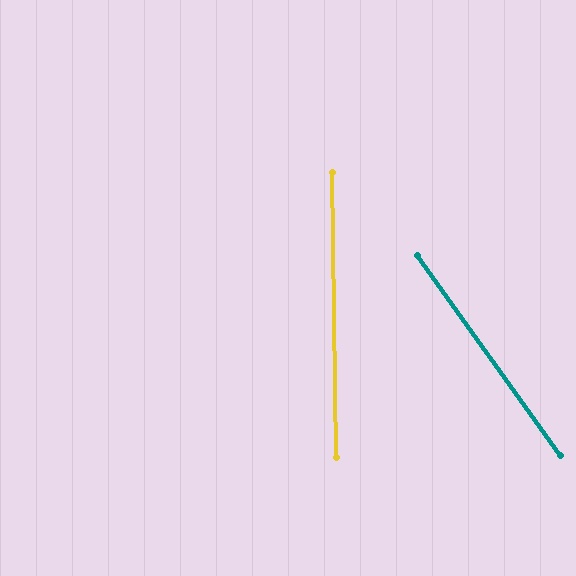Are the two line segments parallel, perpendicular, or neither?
Neither parallel nor perpendicular — they differ by about 35°.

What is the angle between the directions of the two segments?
Approximately 35 degrees.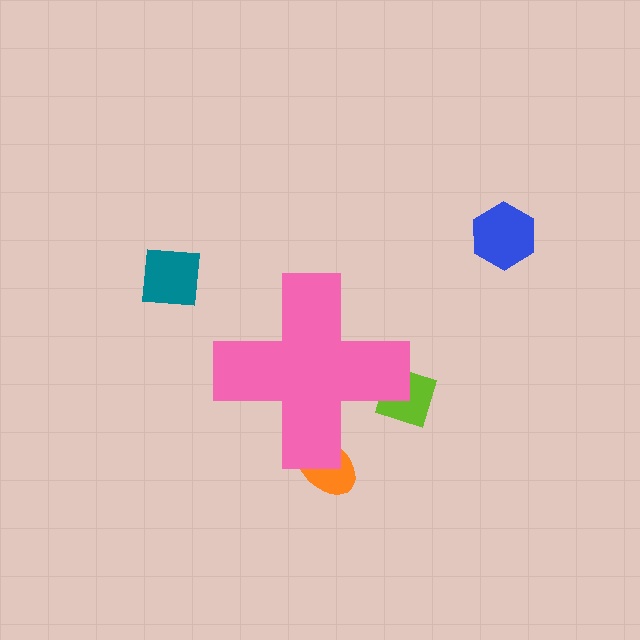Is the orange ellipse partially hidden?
Yes, the orange ellipse is partially hidden behind the pink cross.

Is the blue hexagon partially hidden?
No, the blue hexagon is fully visible.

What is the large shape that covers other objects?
A pink cross.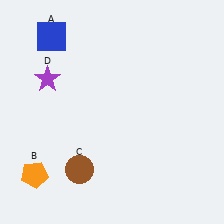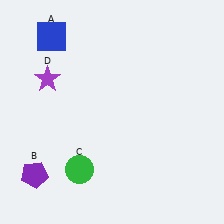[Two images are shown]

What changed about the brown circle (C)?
In Image 1, C is brown. In Image 2, it changed to green.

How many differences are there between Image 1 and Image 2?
There are 2 differences between the two images.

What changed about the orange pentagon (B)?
In Image 1, B is orange. In Image 2, it changed to purple.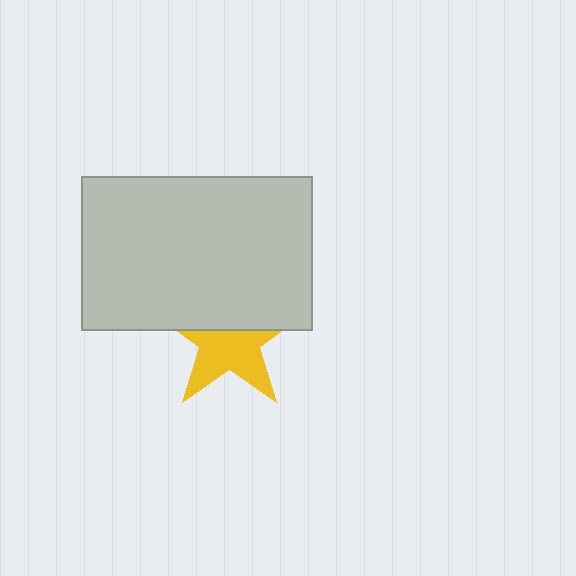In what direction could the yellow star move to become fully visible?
The yellow star could move down. That would shift it out from behind the light gray rectangle entirely.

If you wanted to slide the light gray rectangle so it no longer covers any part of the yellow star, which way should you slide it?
Slide it up — that is the most direct way to separate the two shapes.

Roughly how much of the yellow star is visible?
About half of it is visible (roughly 54%).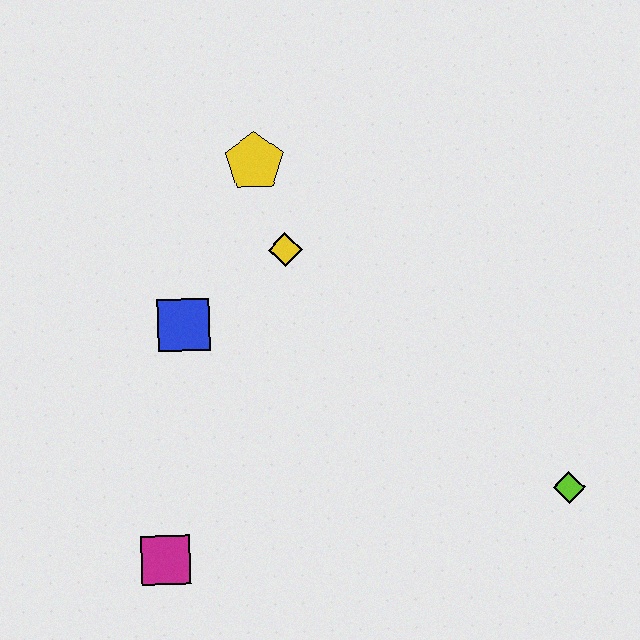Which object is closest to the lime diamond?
The yellow diamond is closest to the lime diamond.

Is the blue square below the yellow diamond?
Yes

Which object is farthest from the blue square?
The lime diamond is farthest from the blue square.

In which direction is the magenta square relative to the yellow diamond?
The magenta square is below the yellow diamond.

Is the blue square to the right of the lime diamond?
No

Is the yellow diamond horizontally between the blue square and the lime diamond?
Yes